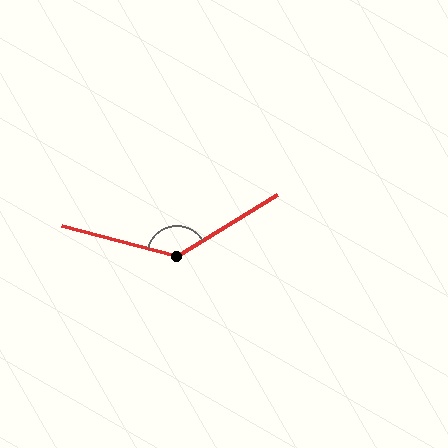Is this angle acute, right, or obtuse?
It is obtuse.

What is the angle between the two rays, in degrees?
Approximately 134 degrees.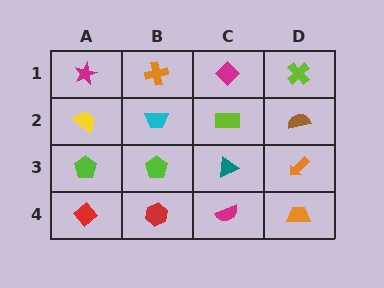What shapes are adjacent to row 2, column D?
A lime cross (row 1, column D), an orange arrow (row 3, column D), a lime rectangle (row 2, column C).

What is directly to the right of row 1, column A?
An orange cross.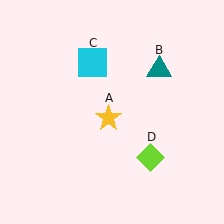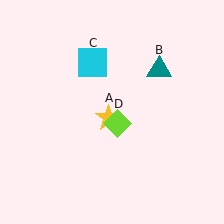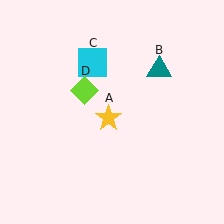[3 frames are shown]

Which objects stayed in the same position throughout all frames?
Yellow star (object A) and teal triangle (object B) and cyan square (object C) remained stationary.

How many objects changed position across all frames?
1 object changed position: lime diamond (object D).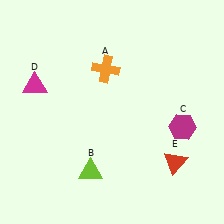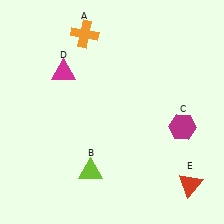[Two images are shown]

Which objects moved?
The objects that moved are: the orange cross (A), the magenta triangle (D), the red triangle (E).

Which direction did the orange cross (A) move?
The orange cross (A) moved up.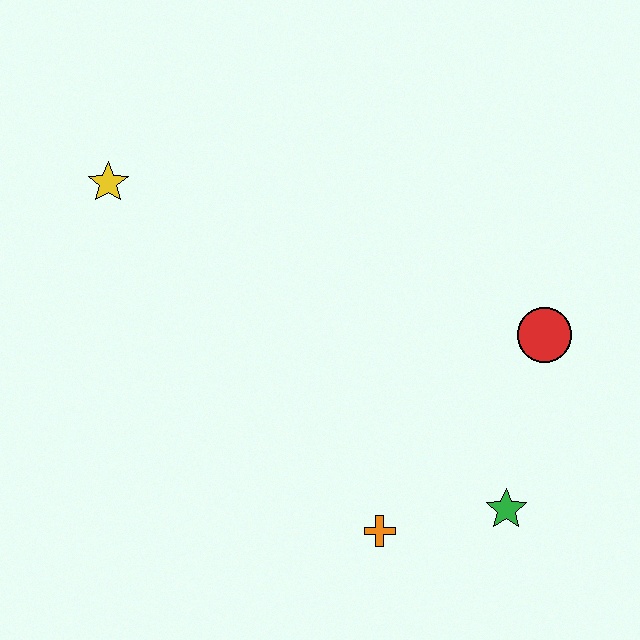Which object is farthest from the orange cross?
The yellow star is farthest from the orange cross.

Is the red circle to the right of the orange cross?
Yes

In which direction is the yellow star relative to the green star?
The yellow star is to the left of the green star.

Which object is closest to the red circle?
The green star is closest to the red circle.